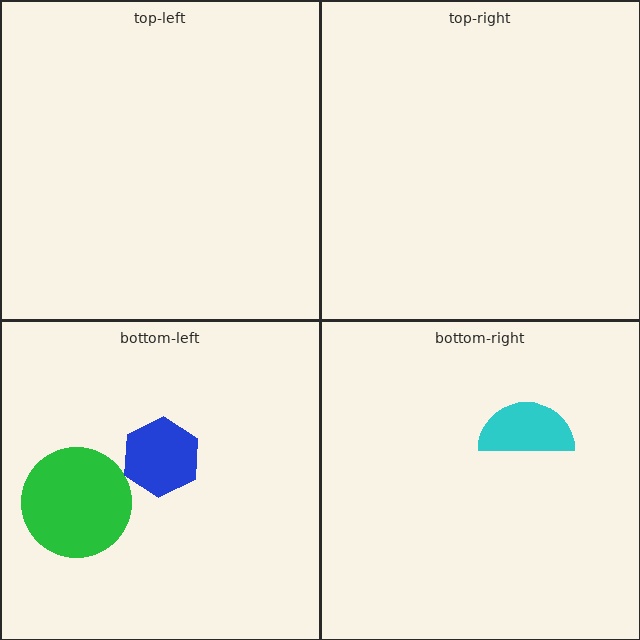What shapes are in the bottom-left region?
The green circle, the blue hexagon.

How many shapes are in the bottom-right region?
1.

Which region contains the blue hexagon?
The bottom-left region.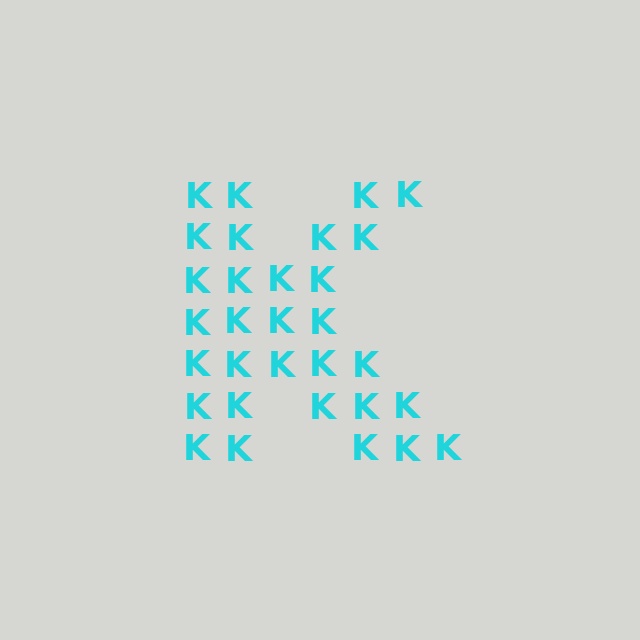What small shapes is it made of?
It is made of small letter K's.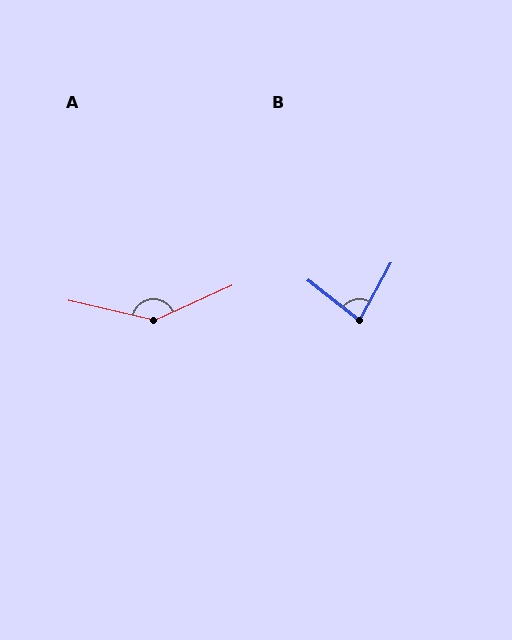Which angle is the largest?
A, at approximately 142 degrees.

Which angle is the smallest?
B, at approximately 81 degrees.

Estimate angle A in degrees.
Approximately 142 degrees.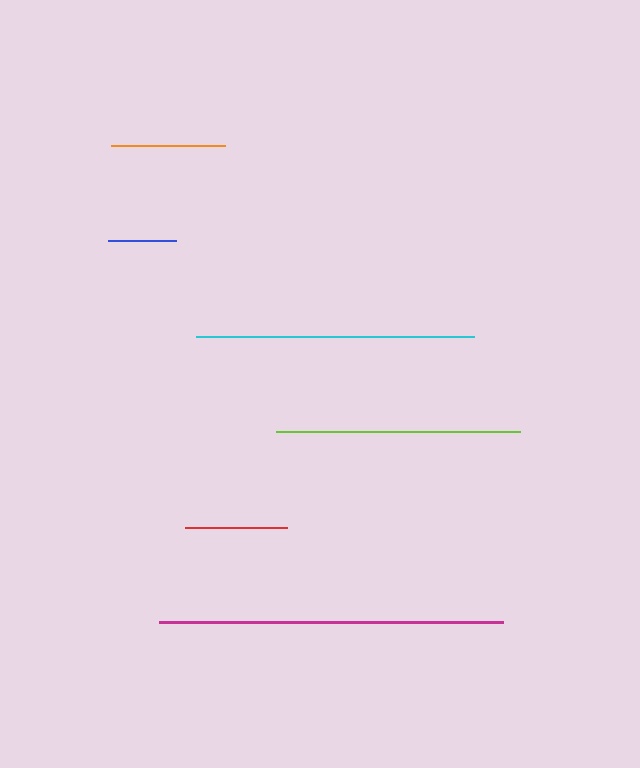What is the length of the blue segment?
The blue segment is approximately 68 pixels long.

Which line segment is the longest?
The magenta line is the longest at approximately 345 pixels.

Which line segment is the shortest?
The blue line is the shortest at approximately 68 pixels.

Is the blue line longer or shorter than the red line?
The red line is longer than the blue line.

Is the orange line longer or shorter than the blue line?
The orange line is longer than the blue line.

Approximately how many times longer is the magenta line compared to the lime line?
The magenta line is approximately 1.4 times the length of the lime line.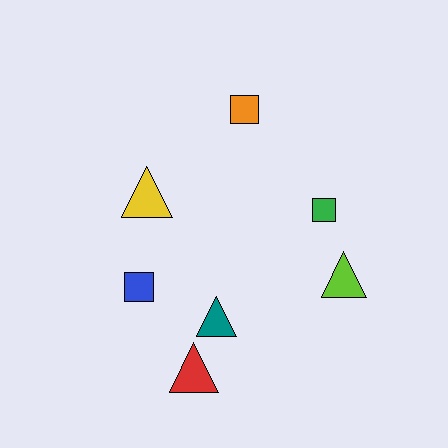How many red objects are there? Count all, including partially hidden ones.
There is 1 red object.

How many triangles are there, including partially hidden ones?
There are 4 triangles.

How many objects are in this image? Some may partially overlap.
There are 7 objects.